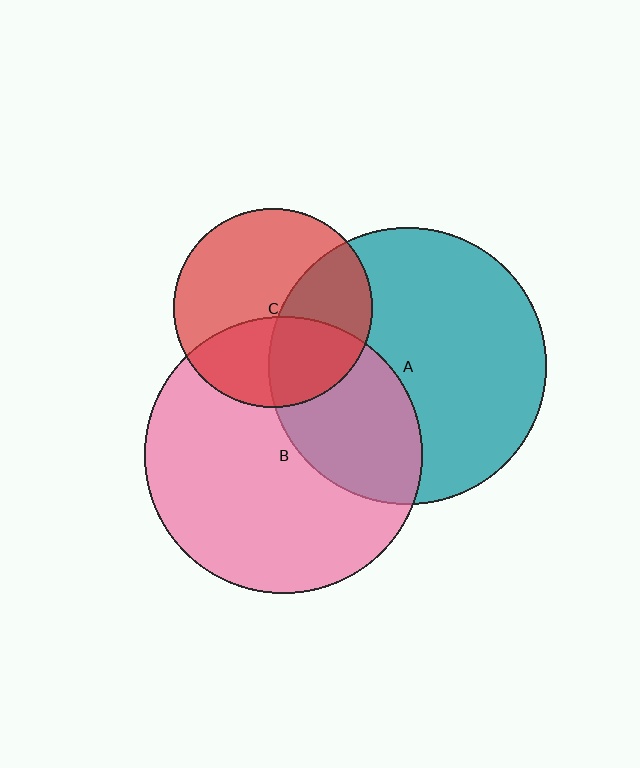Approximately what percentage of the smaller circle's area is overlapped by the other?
Approximately 35%.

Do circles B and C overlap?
Yes.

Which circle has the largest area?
Circle B (pink).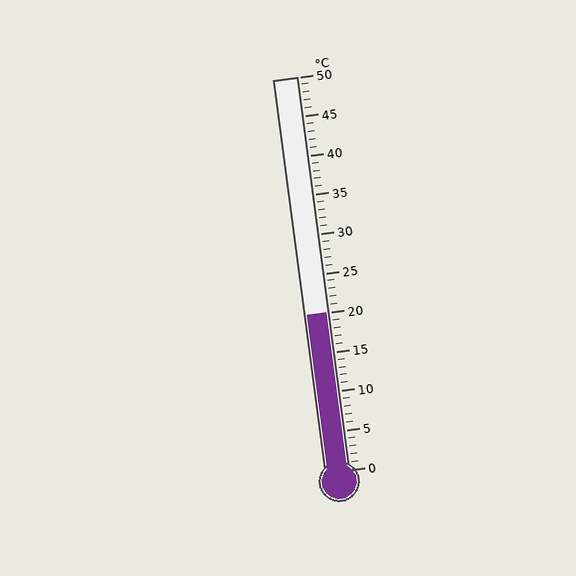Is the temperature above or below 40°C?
The temperature is below 40°C.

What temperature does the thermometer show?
The thermometer shows approximately 20°C.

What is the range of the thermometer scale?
The thermometer scale ranges from 0°C to 50°C.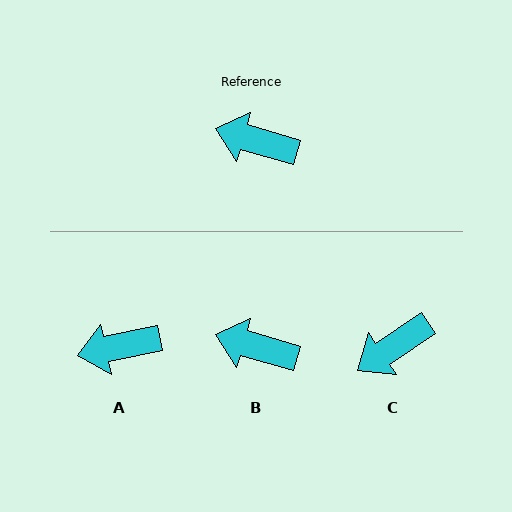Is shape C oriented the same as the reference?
No, it is off by about 50 degrees.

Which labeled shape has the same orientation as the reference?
B.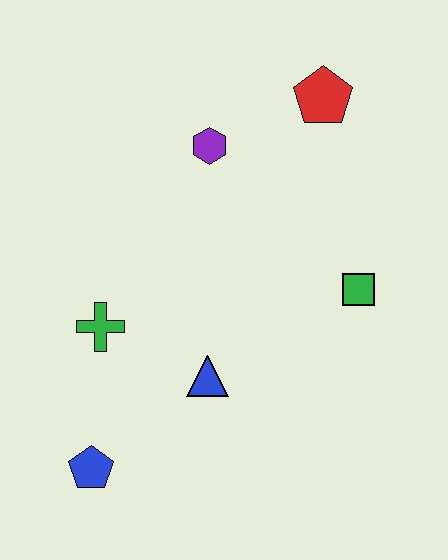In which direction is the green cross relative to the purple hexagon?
The green cross is below the purple hexagon.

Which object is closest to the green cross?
The blue triangle is closest to the green cross.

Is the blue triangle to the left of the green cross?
No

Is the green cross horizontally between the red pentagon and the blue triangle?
No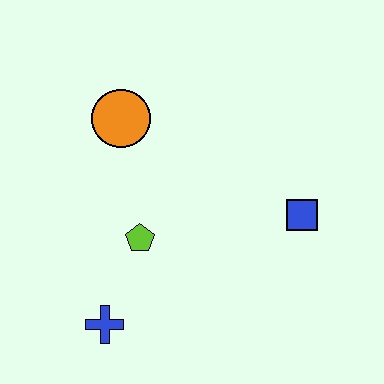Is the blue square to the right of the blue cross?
Yes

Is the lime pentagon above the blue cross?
Yes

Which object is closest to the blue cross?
The lime pentagon is closest to the blue cross.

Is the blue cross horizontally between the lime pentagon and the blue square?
No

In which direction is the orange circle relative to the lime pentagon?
The orange circle is above the lime pentagon.